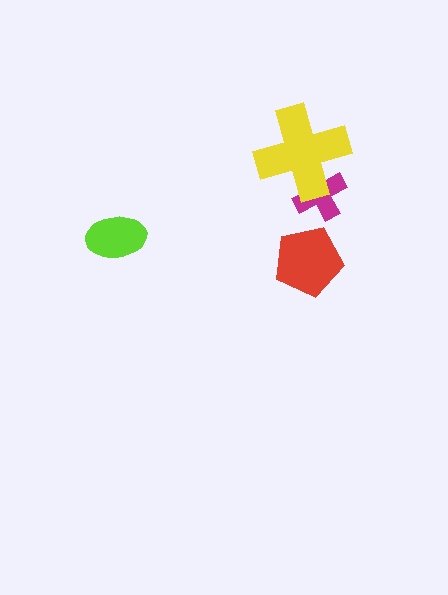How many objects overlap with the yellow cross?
1 object overlaps with the yellow cross.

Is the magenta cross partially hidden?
Yes, it is partially covered by another shape.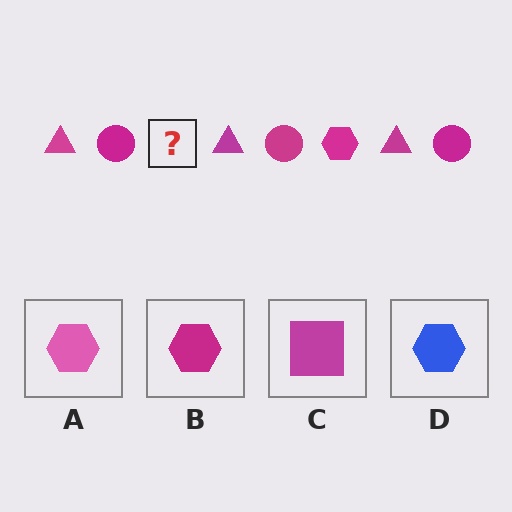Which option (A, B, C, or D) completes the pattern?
B.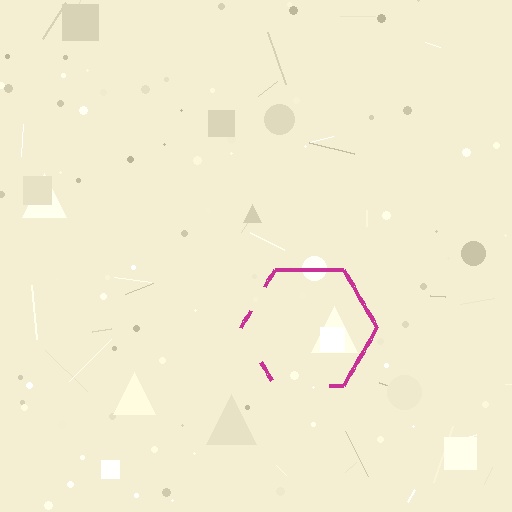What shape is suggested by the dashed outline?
The dashed outline suggests a hexagon.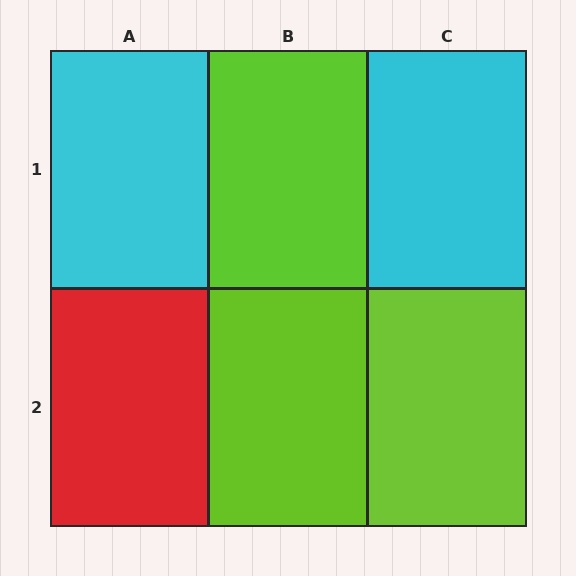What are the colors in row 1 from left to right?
Cyan, lime, cyan.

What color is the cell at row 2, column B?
Lime.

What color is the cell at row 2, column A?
Red.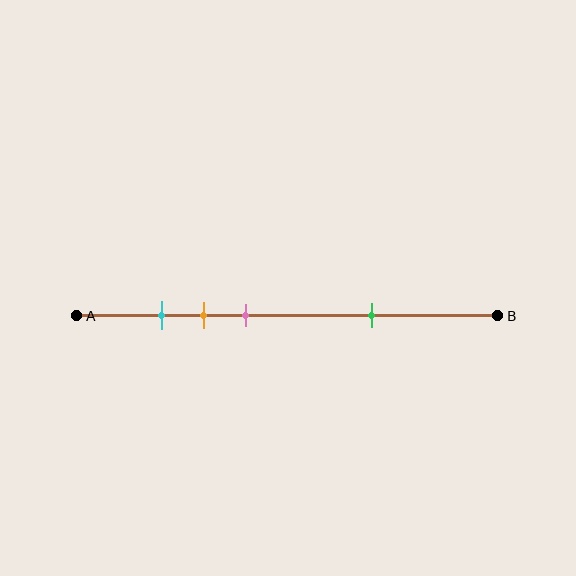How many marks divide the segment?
There are 4 marks dividing the segment.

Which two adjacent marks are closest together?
The cyan and orange marks are the closest adjacent pair.